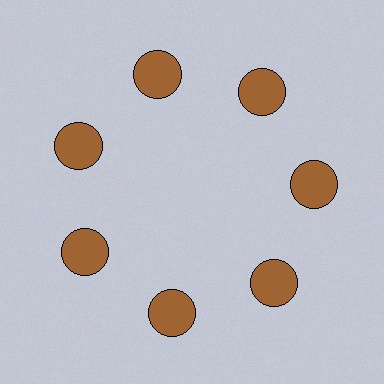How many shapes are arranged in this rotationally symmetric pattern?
There are 7 shapes, arranged in 7 groups of 1.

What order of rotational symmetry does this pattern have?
This pattern has 7-fold rotational symmetry.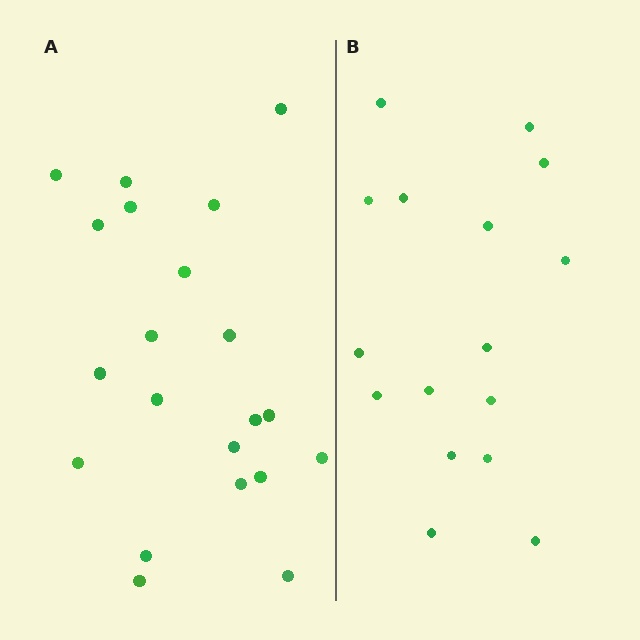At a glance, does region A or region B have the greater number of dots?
Region A (the left region) has more dots.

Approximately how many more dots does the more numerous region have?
Region A has about 5 more dots than region B.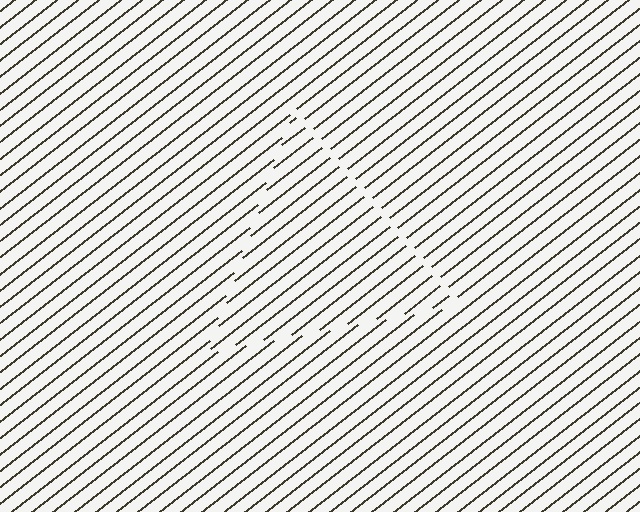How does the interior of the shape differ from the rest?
The interior of the shape contains the same grating, shifted by half a period — the contour is defined by the phase discontinuity where line-ends from the inner and outer gratings abut.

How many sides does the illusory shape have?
3 sides — the line-ends trace a triangle.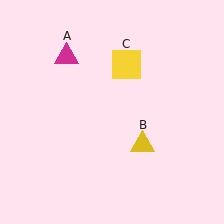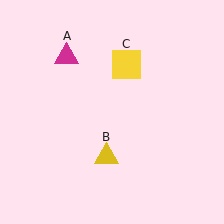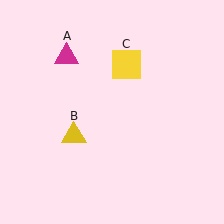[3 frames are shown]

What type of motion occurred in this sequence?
The yellow triangle (object B) rotated clockwise around the center of the scene.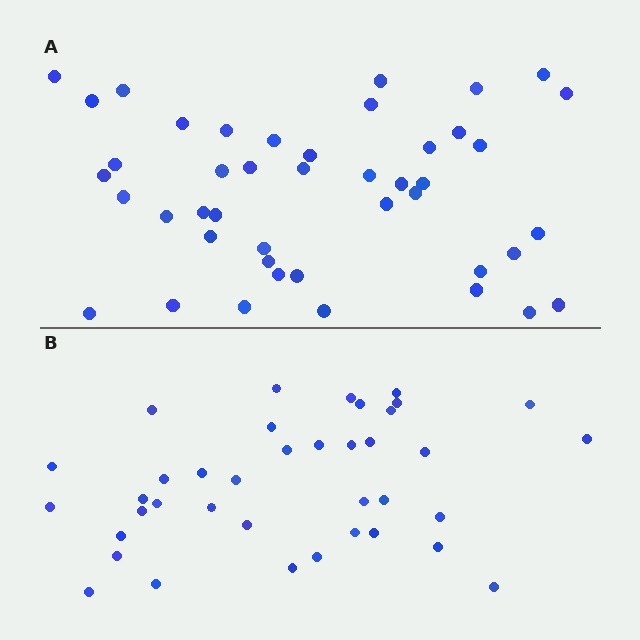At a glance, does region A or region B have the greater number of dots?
Region A (the top region) has more dots.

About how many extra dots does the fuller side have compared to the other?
Region A has about 6 more dots than region B.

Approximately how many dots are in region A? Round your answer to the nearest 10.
About 40 dots. (The exact count is 44, which rounds to 40.)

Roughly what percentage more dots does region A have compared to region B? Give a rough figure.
About 15% more.